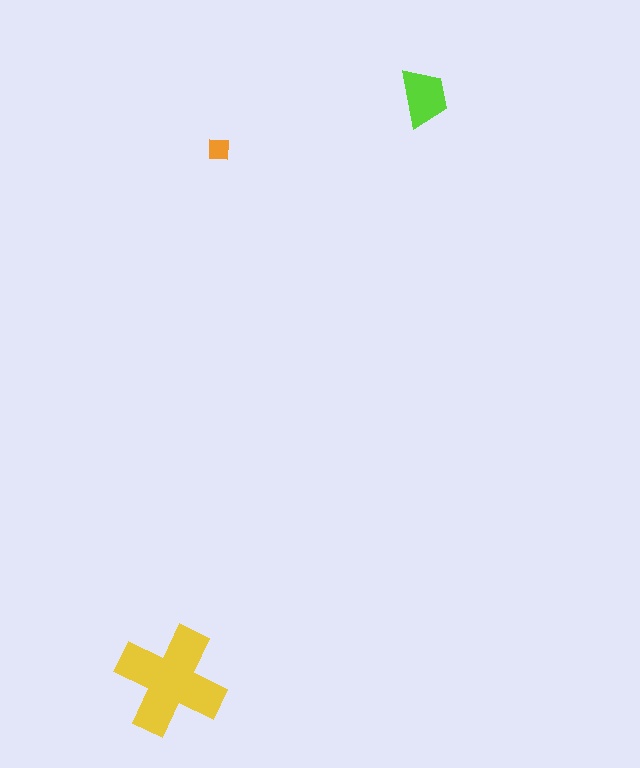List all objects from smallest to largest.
The orange square, the lime trapezoid, the yellow cross.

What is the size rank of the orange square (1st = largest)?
3rd.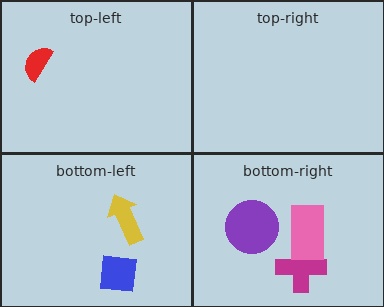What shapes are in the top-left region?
The red semicircle.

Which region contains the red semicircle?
The top-left region.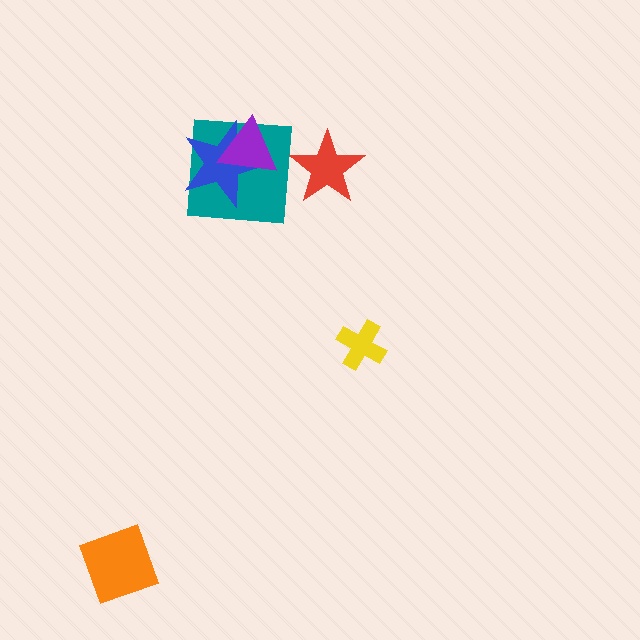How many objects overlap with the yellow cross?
0 objects overlap with the yellow cross.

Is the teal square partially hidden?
Yes, it is partially covered by another shape.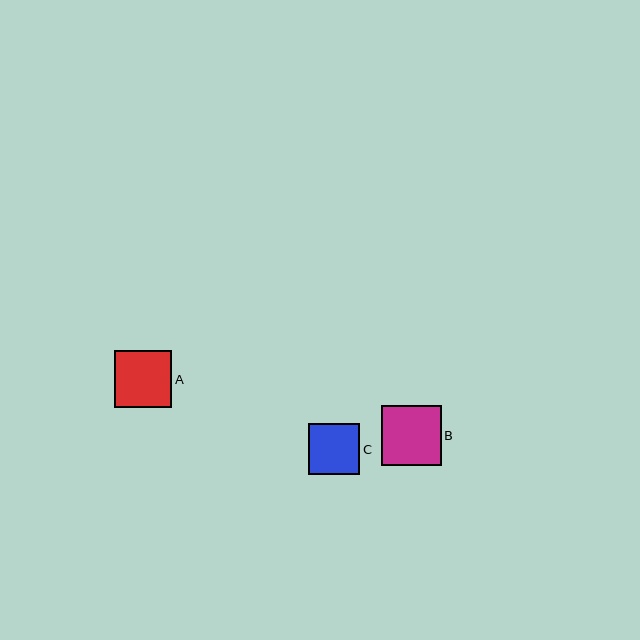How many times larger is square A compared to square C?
Square A is approximately 1.1 times the size of square C.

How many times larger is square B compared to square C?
Square B is approximately 1.2 times the size of square C.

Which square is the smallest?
Square C is the smallest with a size of approximately 51 pixels.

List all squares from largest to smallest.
From largest to smallest: B, A, C.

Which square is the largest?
Square B is the largest with a size of approximately 60 pixels.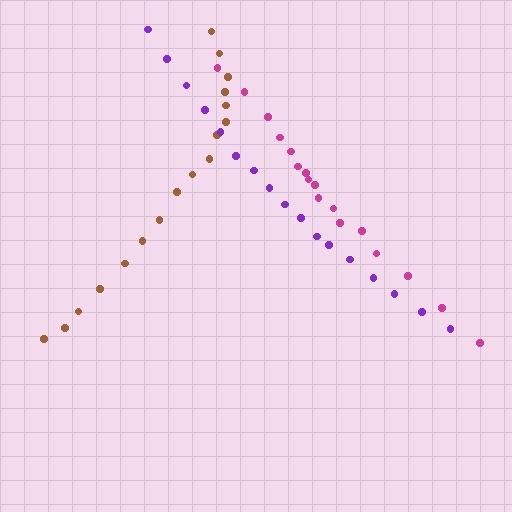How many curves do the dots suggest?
There are 3 distinct paths.